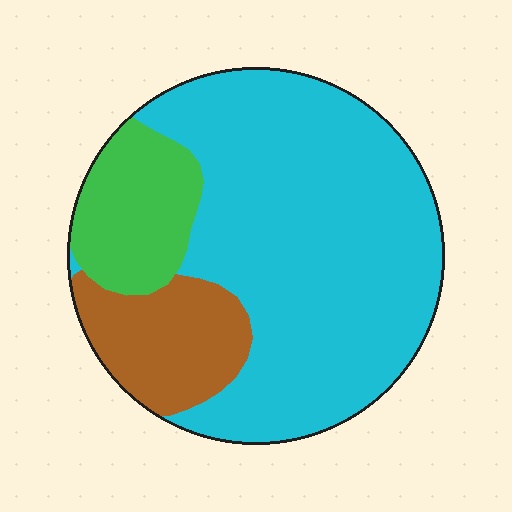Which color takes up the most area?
Cyan, at roughly 70%.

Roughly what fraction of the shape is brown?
Brown covers about 15% of the shape.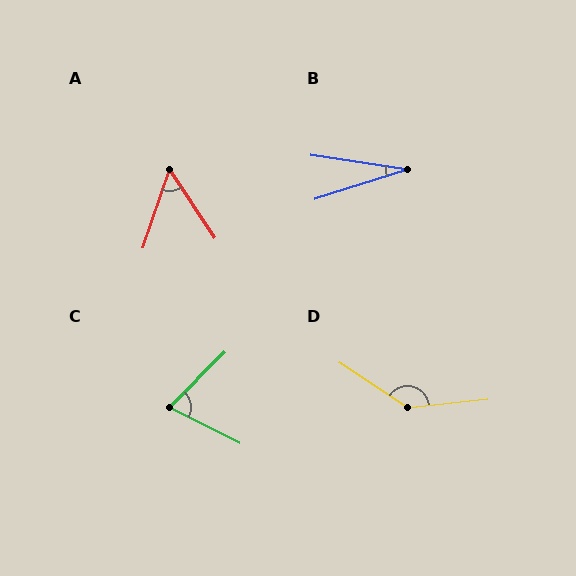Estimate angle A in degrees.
Approximately 52 degrees.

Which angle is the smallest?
B, at approximately 26 degrees.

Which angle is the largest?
D, at approximately 141 degrees.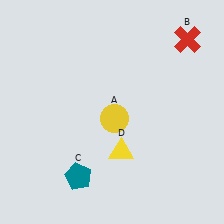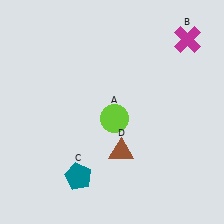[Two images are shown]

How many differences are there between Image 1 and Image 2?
There are 3 differences between the two images.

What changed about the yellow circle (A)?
In Image 1, A is yellow. In Image 2, it changed to lime.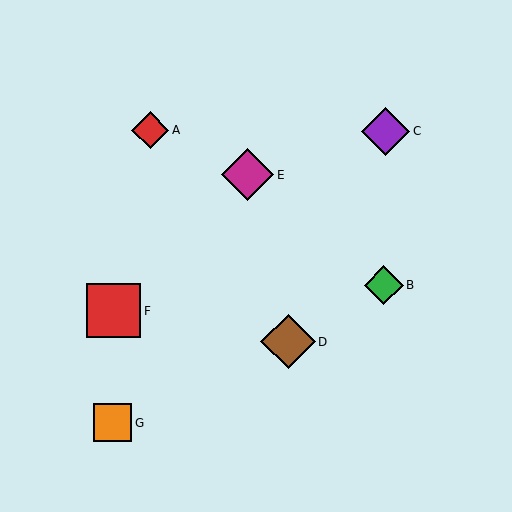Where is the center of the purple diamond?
The center of the purple diamond is at (386, 131).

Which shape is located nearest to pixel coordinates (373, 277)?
The green diamond (labeled B) at (384, 285) is nearest to that location.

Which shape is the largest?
The brown diamond (labeled D) is the largest.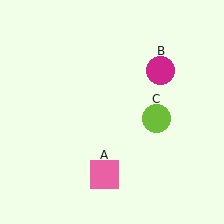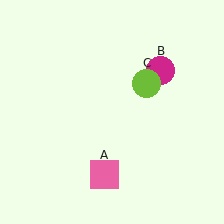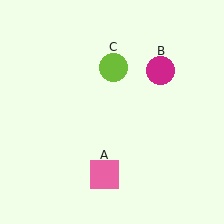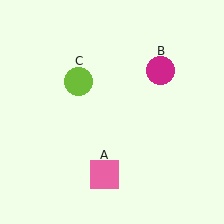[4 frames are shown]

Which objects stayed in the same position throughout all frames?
Pink square (object A) and magenta circle (object B) remained stationary.